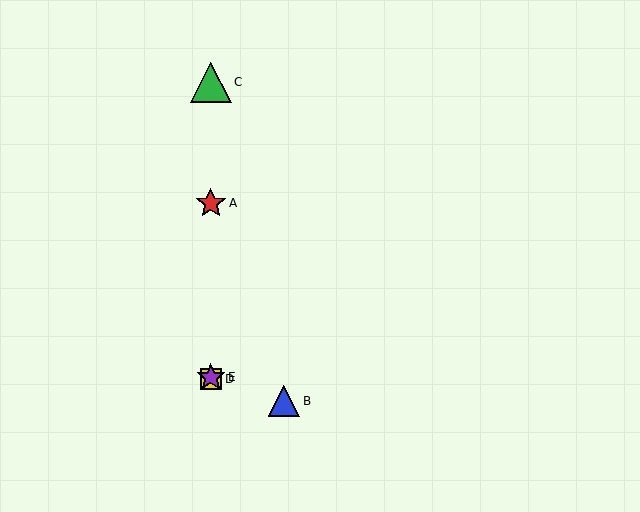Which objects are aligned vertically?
Objects A, C, D, E are aligned vertically.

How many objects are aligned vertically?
4 objects (A, C, D, E) are aligned vertically.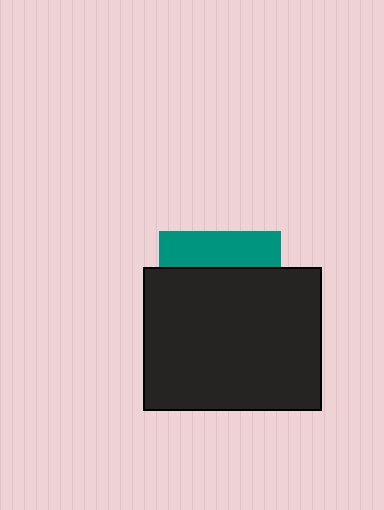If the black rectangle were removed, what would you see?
You would see the complete teal square.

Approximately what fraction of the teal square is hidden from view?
Roughly 70% of the teal square is hidden behind the black rectangle.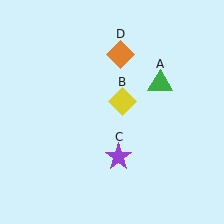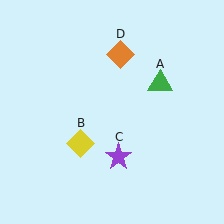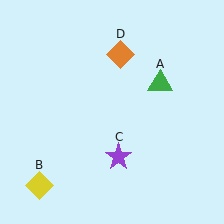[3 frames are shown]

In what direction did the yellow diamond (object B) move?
The yellow diamond (object B) moved down and to the left.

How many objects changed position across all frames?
1 object changed position: yellow diamond (object B).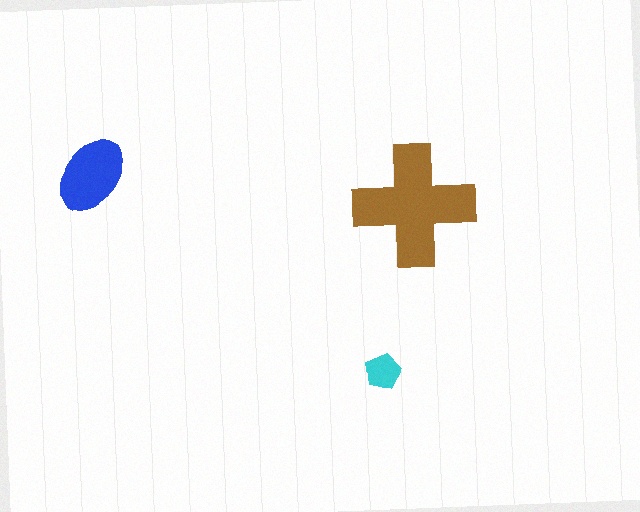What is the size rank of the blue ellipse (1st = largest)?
2nd.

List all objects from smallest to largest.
The cyan pentagon, the blue ellipse, the brown cross.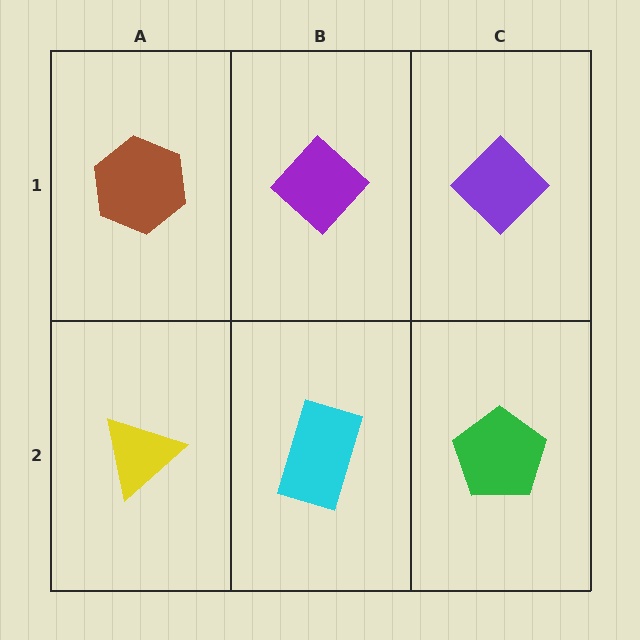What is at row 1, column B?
A purple diamond.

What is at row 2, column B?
A cyan rectangle.